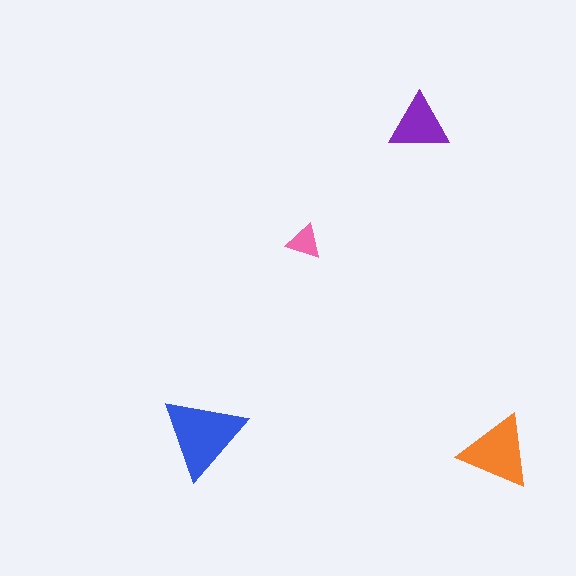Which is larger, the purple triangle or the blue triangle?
The blue one.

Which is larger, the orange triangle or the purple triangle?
The orange one.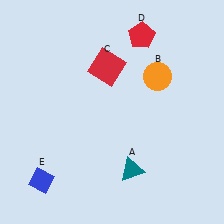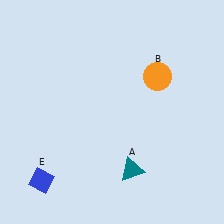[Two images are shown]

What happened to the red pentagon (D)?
The red pentagon (D) was removed in Image 2. It was in the top-right area of Image 1.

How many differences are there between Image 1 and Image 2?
There are 2 differences between the two images.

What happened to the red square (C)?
The red square (C) was removed in Image 2. It was in the top-left area of Image 1.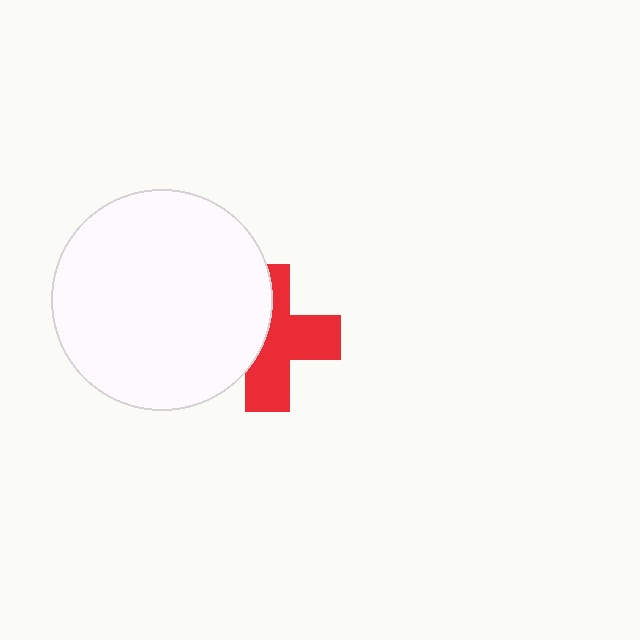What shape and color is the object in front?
The object in front is a white circle.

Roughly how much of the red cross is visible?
About half of it is visible (roughly 59%).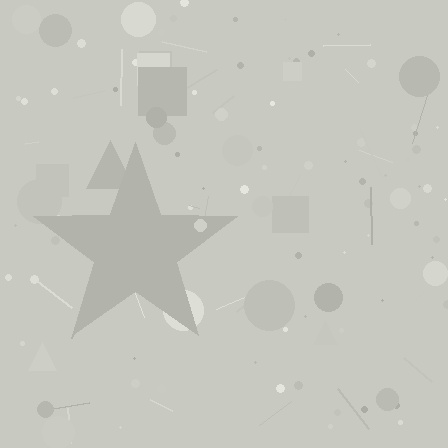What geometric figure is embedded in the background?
A star is embedded in the background.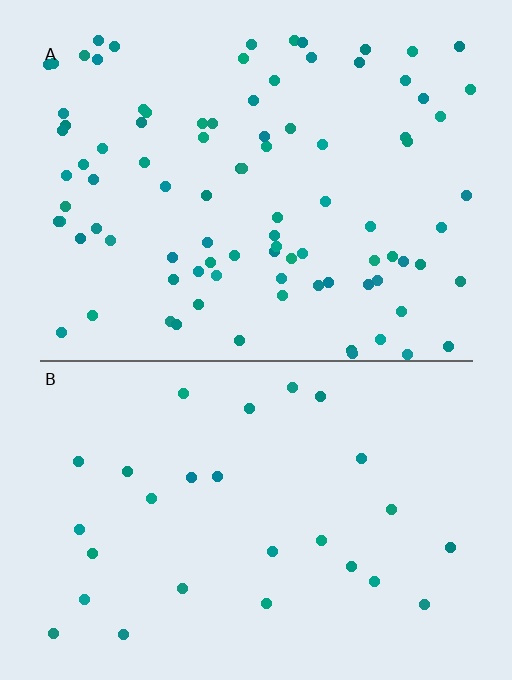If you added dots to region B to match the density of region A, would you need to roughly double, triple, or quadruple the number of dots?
Approximately triple.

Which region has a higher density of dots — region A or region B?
A (the top).